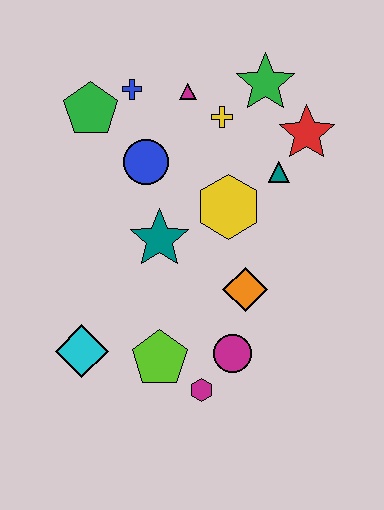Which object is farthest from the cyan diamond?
The green star is farthest from the cyan diamond.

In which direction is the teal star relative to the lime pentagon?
The teal star is above the lime pentagon.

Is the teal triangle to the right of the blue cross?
Yes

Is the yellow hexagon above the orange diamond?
Yes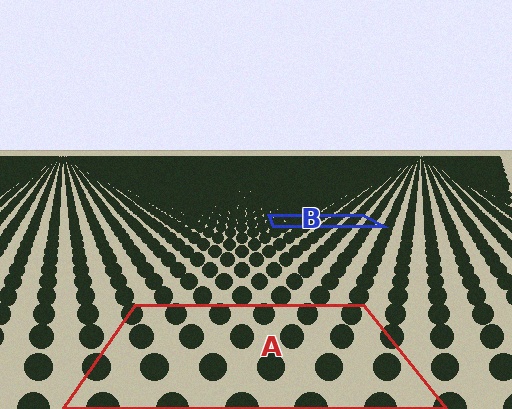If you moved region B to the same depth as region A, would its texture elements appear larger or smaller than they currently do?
They would appear larger. At a closer depth, the same texture elements are projected at a bigger on-screen size.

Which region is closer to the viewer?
Region A is closer. The texture elements there are larger and more spread out.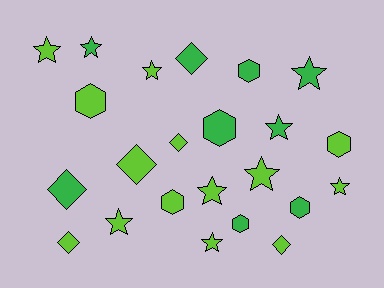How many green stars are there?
There are 3 green stars.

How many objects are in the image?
There are 23 objects.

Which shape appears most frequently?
Star, with 10 objects.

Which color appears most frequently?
Lime, with 14 objects.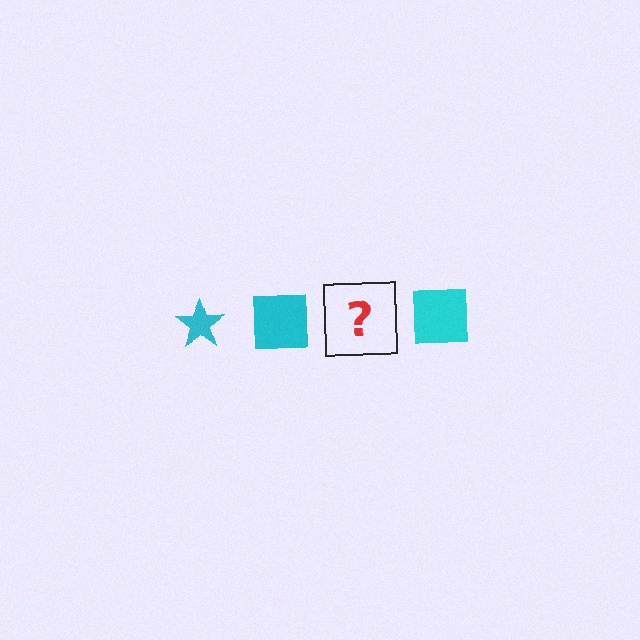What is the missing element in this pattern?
The missing element is a cyan star.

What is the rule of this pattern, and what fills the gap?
The rule is that the pattern cycles through star, square shapes in cyan. The gap should be filled with a cyan star.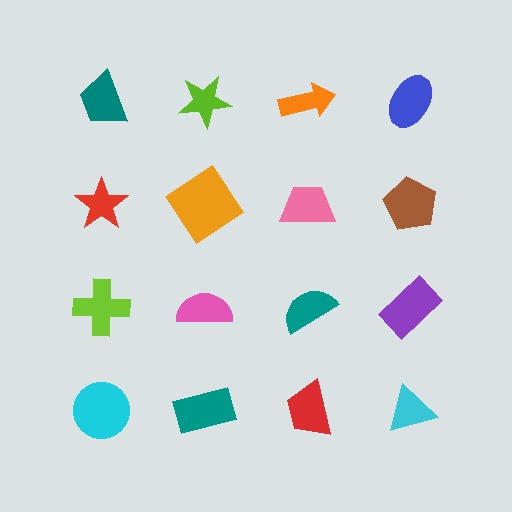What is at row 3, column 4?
A purple rectangle.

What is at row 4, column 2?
A teal rectangle.